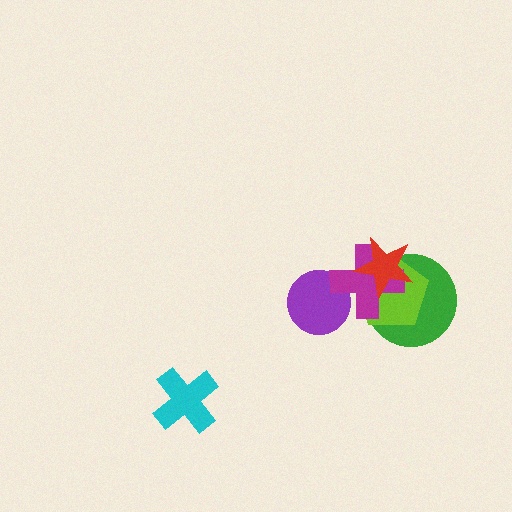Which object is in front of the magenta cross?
The red star is in front of the magenta cross.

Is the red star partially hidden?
No, no other shape covers it.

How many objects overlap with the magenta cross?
4 objects overlap with the magenta cross.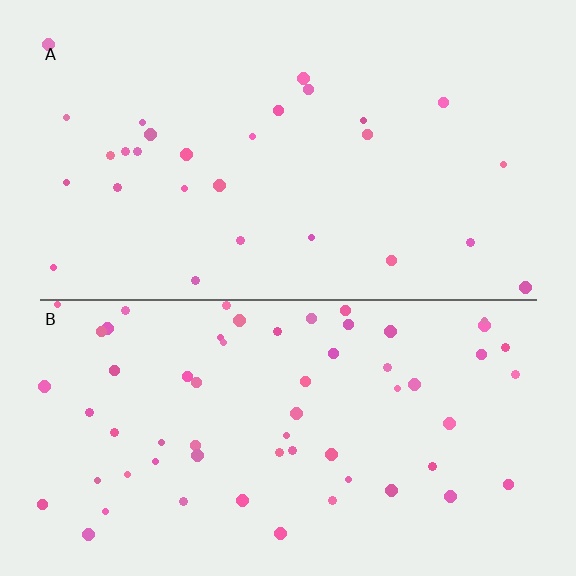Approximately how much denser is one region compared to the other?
Approximately 2.2× — region B over region A.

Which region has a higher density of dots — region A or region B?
B (the bottom).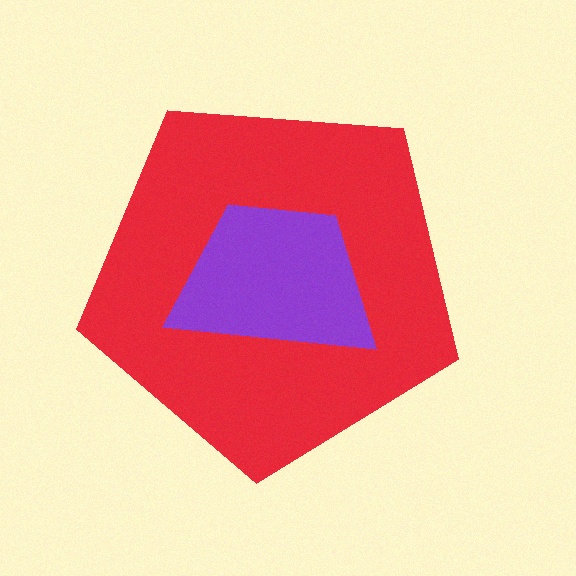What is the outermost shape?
The red pentagon.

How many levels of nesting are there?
2.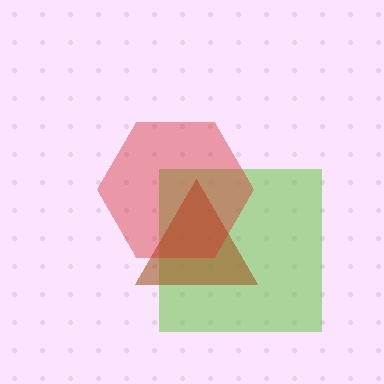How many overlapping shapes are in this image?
There are 3 overlapping shapes in the image.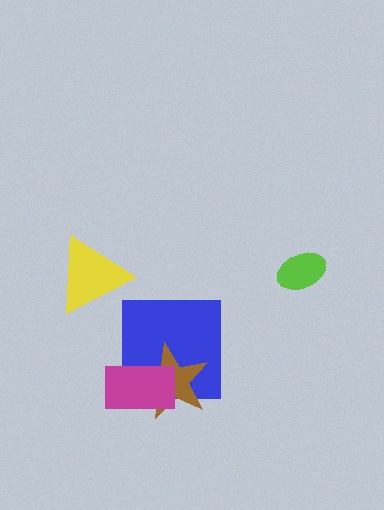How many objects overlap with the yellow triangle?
0 objects overlap with the yellow triangle.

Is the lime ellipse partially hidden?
No, no other shape covers it.